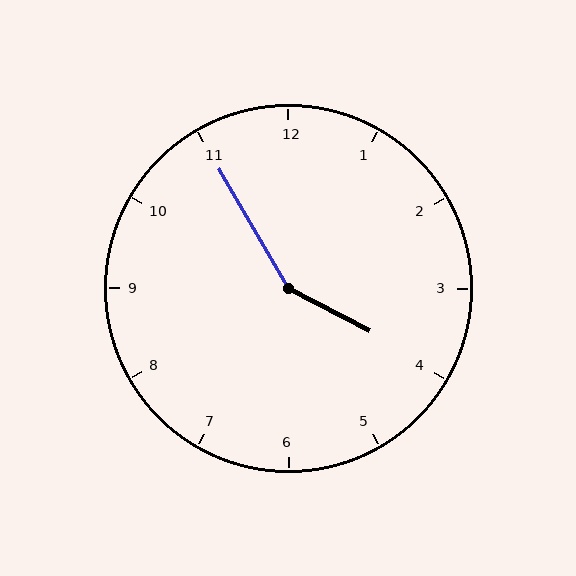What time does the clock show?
3:55.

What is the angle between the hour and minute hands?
Approximately 148 degrees.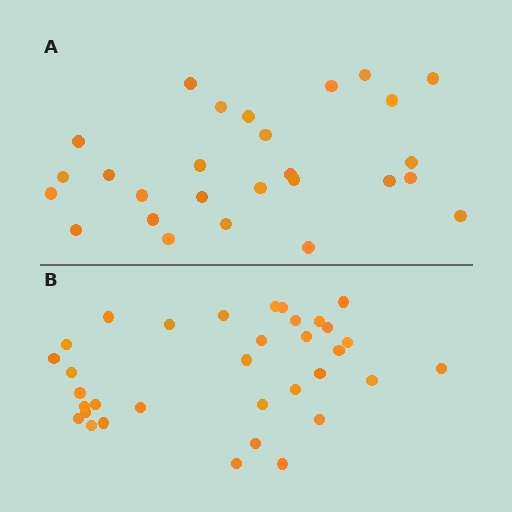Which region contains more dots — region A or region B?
Region B (the bottom region) has more dots.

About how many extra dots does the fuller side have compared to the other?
Region B has roughly 8 or so more dots than region A.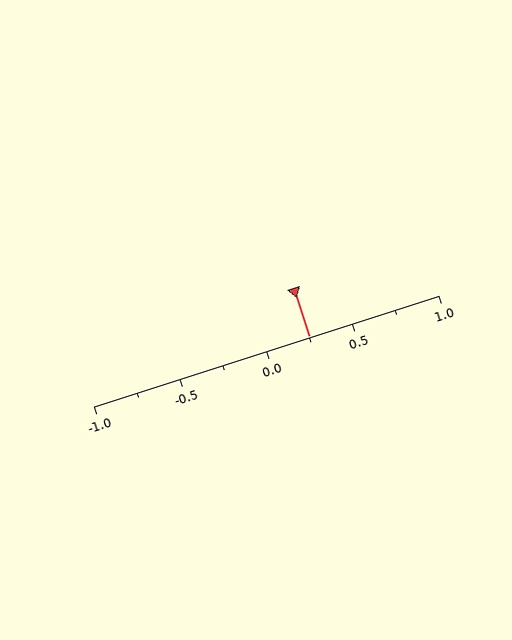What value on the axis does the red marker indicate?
The marker indicates approximately 0.25.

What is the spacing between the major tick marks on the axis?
The major ticks are spaced 0.5 apart.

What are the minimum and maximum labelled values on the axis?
The axis runs from -1.0 to 1.0.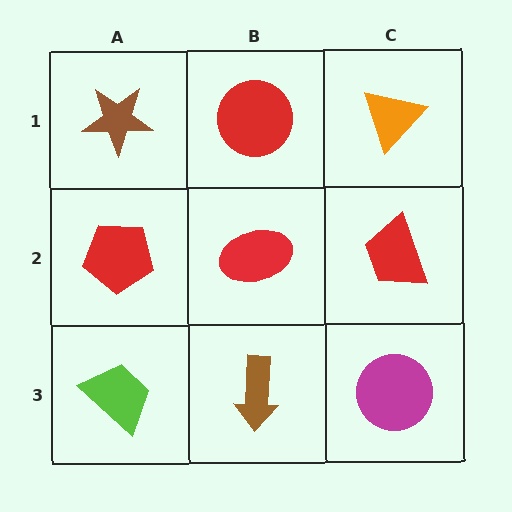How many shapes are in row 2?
3 shapes.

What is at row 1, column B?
A red circle.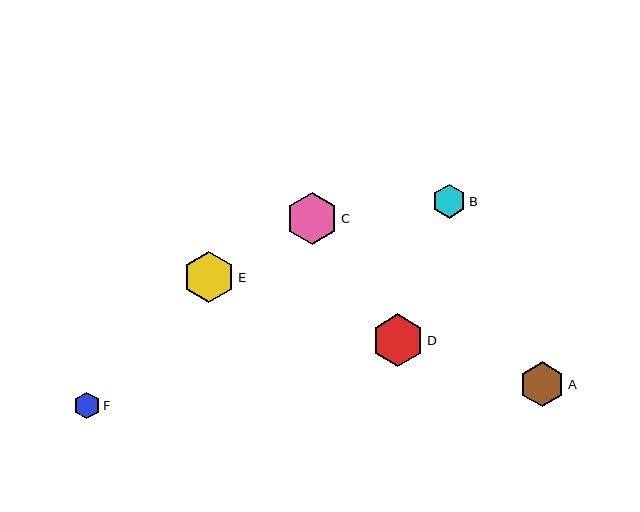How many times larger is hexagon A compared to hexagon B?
Hexagon A is approximately 1.3 times the size of hexagon B.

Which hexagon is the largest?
Hexagon D is the largest with a size of approximately 53 pixels.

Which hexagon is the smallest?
Hexagon F is the smallest with a size of approximately 26 pixels.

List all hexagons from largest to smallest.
From largest to smallest: D, C, E, A, B, F.